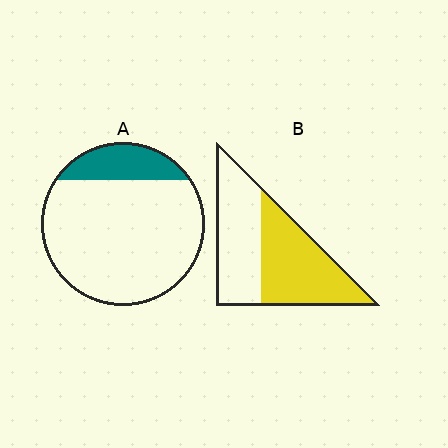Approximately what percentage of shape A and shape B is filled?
A is approximately 20% and B is approximately 55%.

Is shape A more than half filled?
No.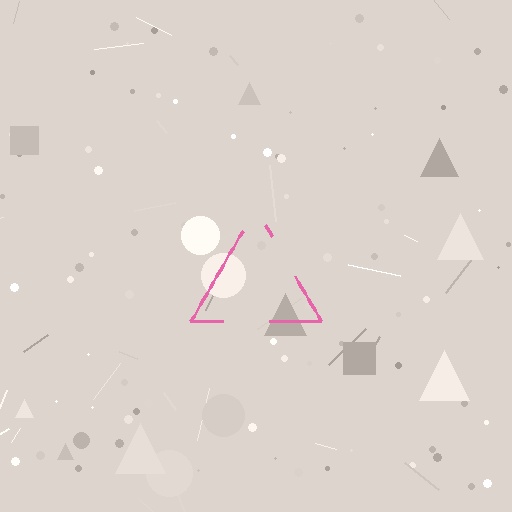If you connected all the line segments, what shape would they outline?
They would outline a triangle.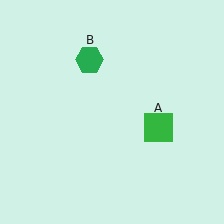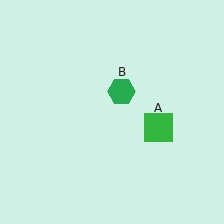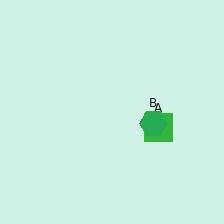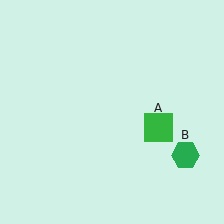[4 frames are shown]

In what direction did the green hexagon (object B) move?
The green hexagon (object B) moved down and to the right.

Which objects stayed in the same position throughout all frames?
Green square (object A) remained stationary.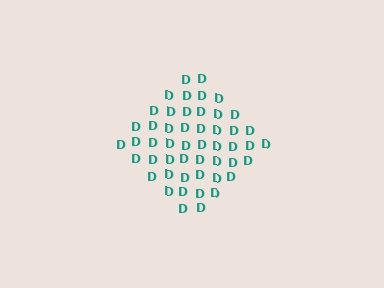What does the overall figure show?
The overall figure shows a diamond.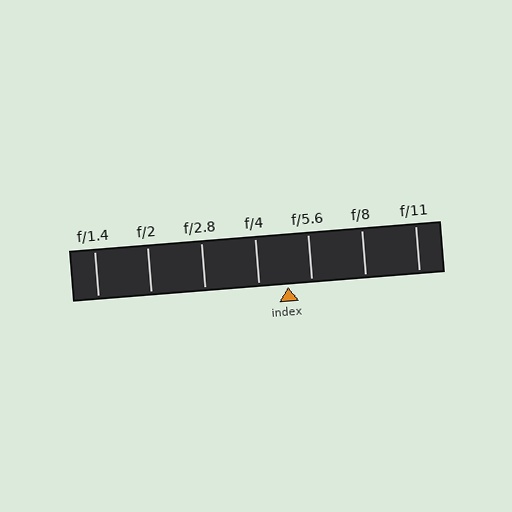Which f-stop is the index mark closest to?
The index mark is closest to f/5.6.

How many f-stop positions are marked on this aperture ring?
There are 7 f-stop positions marked.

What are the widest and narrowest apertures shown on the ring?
The widest aperture shown is f/1.4 and the narrowest is f/11.